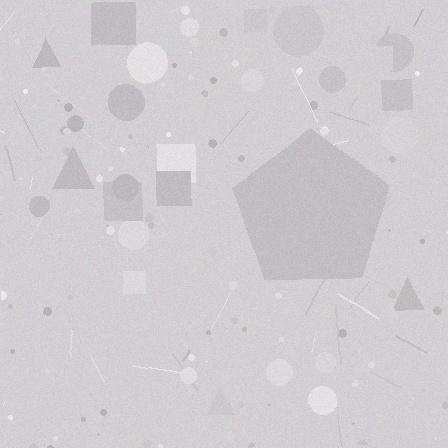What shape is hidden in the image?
A pentagon is hidden in the image.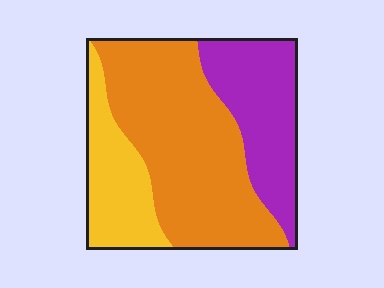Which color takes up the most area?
Orange, at roughly 50%.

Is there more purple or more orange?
Orange.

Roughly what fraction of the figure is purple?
Purple takes up between a sixth and a third of the figure.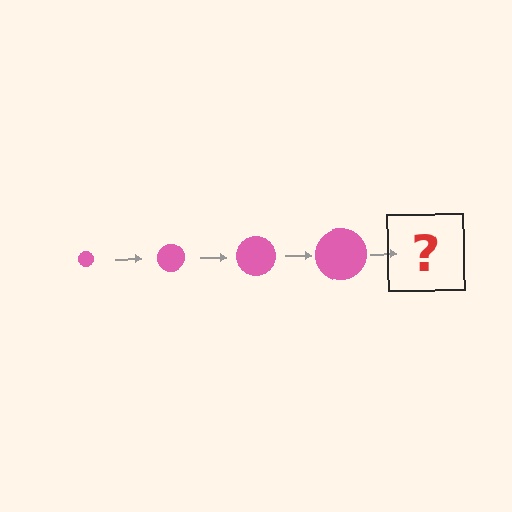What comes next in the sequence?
The next element should be a pink circle, larger than the previous one.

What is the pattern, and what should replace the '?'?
The pattern is that the circle gets progressively larger each step. The '?' should be a pink circle, larger than the previous one.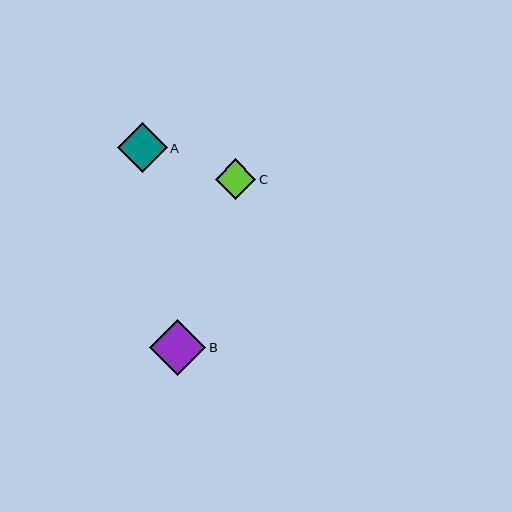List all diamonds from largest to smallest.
From largest to smallest: B, A, C.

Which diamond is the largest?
Diamond B is the largest with a size of approximately 56 pixels.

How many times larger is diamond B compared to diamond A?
Diamond B is approximately 1.1 times the size of diamond A.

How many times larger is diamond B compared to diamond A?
Diamond B is approximately 1.1 times the size of diamond A.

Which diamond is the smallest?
Diamond C is the smallest with a size of approximately 40 pixels.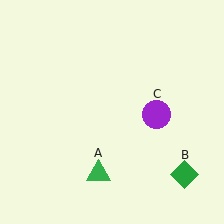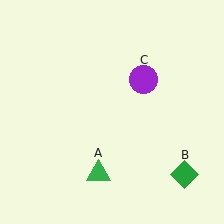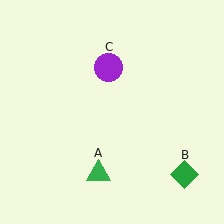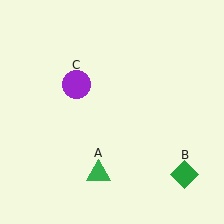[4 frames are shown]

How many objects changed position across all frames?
1 object changed position: purple circle (object C).